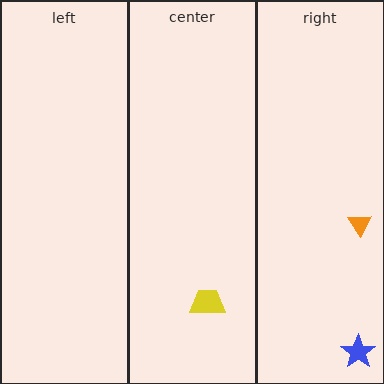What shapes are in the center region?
The yellow trapezoid.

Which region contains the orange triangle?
The right region.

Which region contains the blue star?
The right region.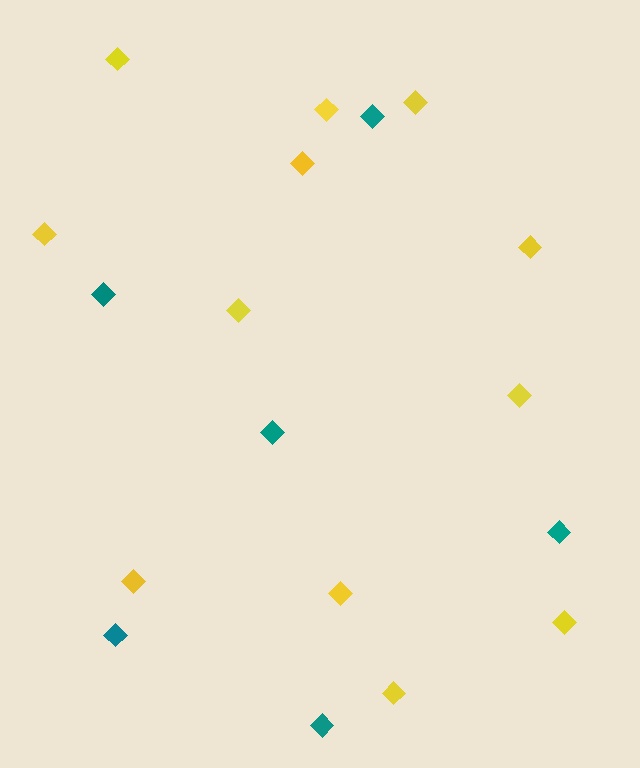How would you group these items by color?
There are 2 groups: one group of yellow diamonds (12) and one group of teal diamonds (6).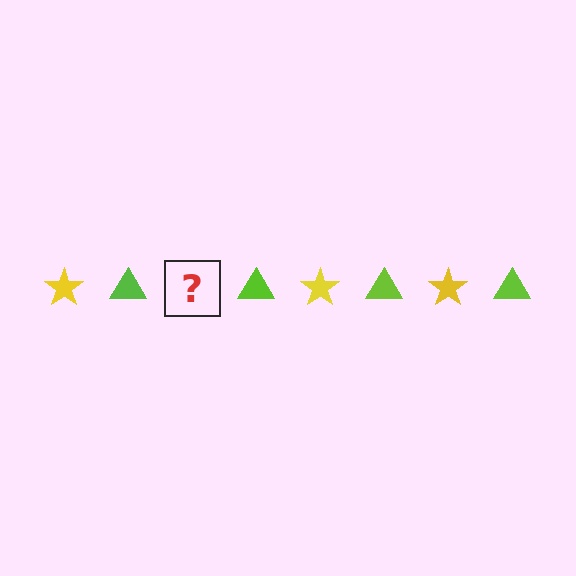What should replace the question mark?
The question mark should be replaced with a yellow star.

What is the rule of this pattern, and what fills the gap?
The rule is that the pattern alternates between yellow star and lime triangle. The gap should be filled with a yellow star.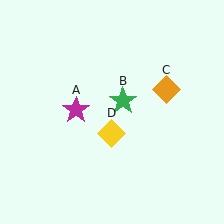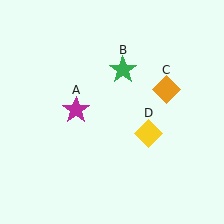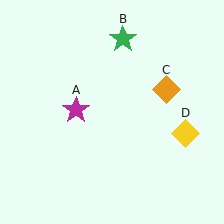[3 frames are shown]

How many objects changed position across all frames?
2 objects changed position: green star (object B), yellow diamond (object D).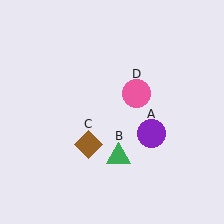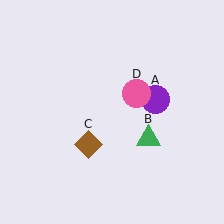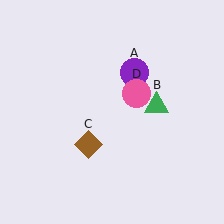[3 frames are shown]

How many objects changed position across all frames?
2 objects changed position: purple circle (object A), green triangle (object B).